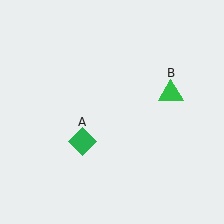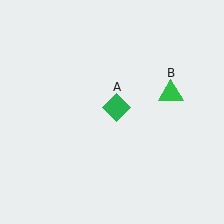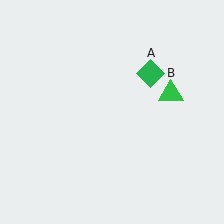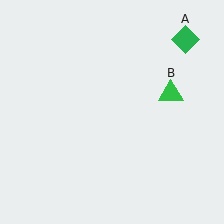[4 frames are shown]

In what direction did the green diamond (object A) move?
The green diamond (object A) moved up and to the right.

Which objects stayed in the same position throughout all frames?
Green triangle (object B) remained stationary.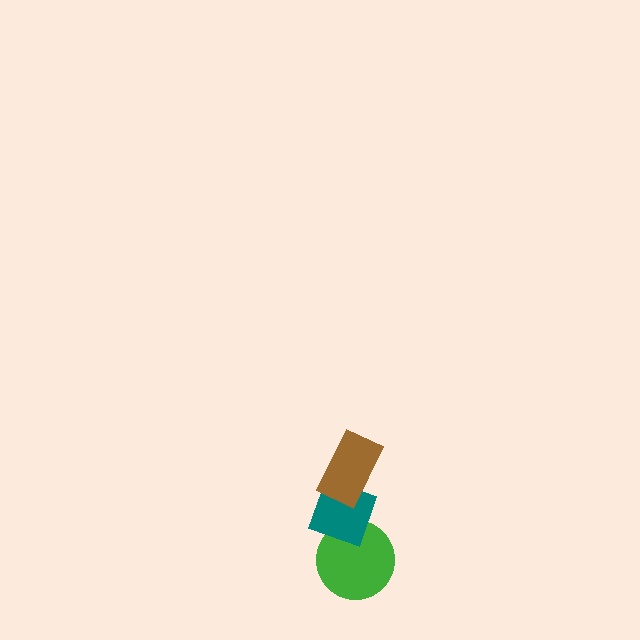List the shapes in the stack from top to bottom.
From top to bottom: the brown rectangle, the teal diamond, the green circle.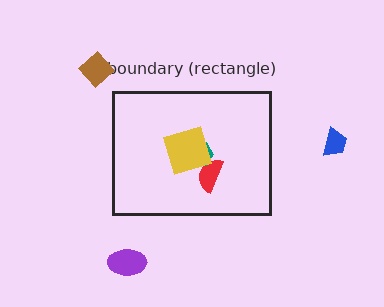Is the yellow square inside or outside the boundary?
Inside.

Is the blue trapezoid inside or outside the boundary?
Outside.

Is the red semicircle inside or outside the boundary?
Inside.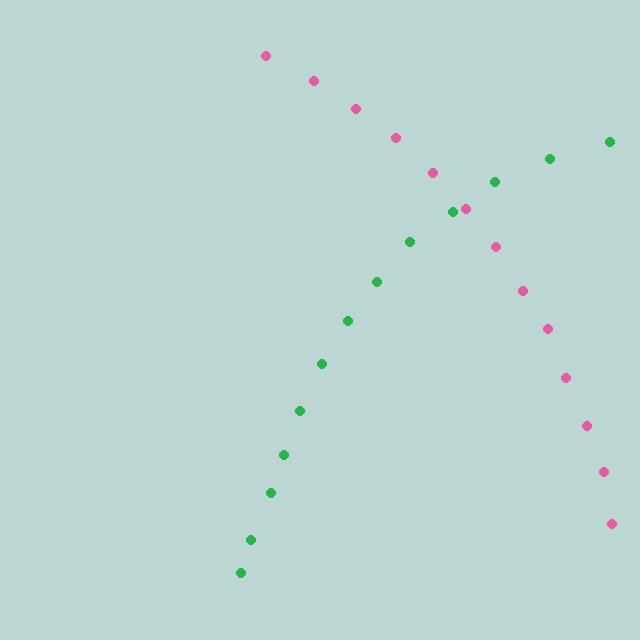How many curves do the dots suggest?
There are 2 distinct paths.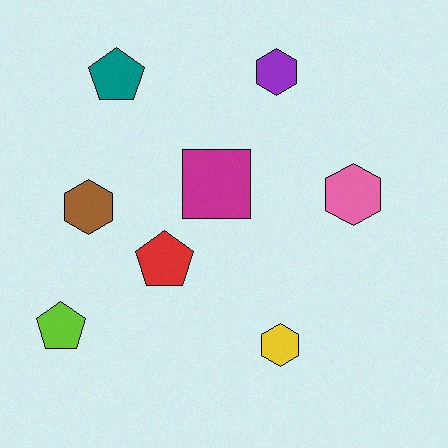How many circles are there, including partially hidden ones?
There are no circles.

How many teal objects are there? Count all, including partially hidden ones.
There is 1 teal object.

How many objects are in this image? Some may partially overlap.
There are 8 objects.